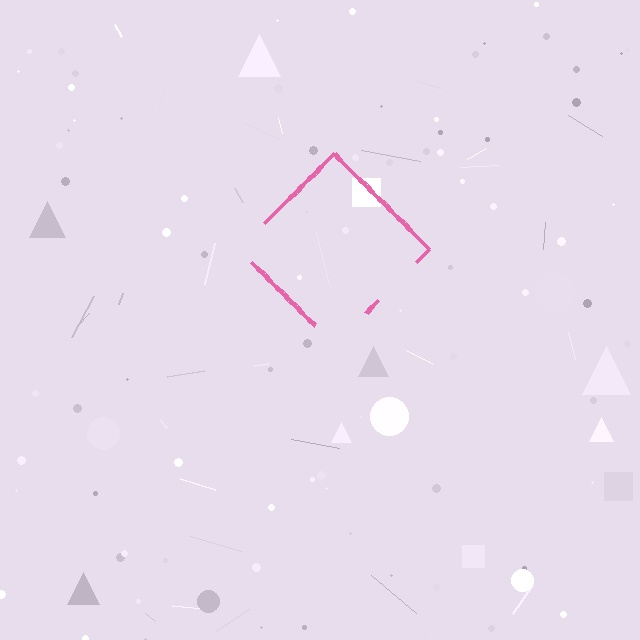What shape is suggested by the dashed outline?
The dashed outline suggests a diamond.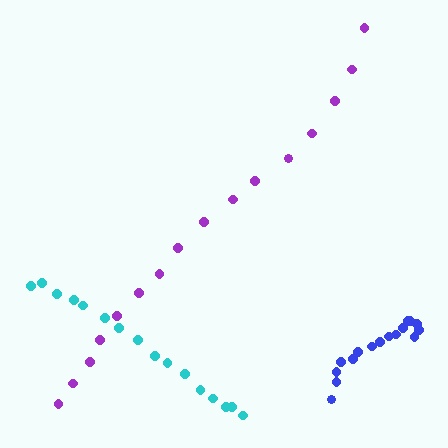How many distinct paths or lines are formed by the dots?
There are 3 distinct paths.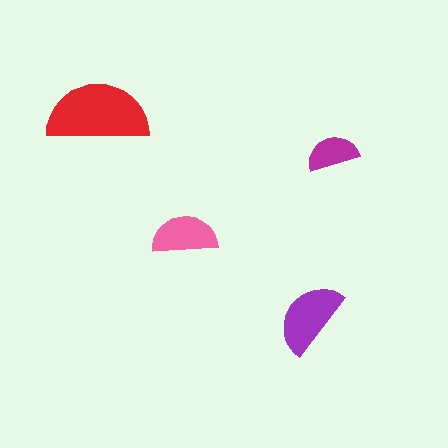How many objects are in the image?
There are 4 objects in the image.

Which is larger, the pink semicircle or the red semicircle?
The red one.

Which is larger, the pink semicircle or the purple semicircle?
The purple one.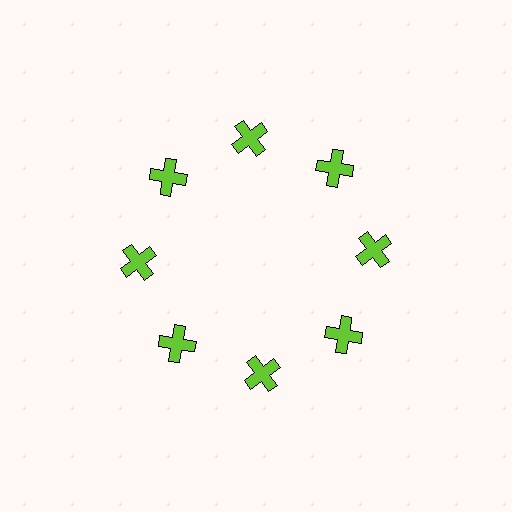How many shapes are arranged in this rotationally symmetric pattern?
There are 8 shapes, arranged in 8 groups of 1.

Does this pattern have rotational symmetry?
Yes, this pattern has 8-fold rotational symmetry. It looks the same after rotating 45 degrees around the center.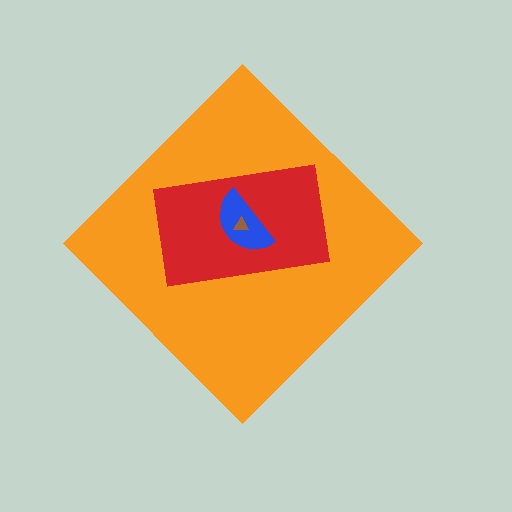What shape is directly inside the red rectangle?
The blue semicircle.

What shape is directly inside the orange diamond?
The red rectangle.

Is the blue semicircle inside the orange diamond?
Yes.